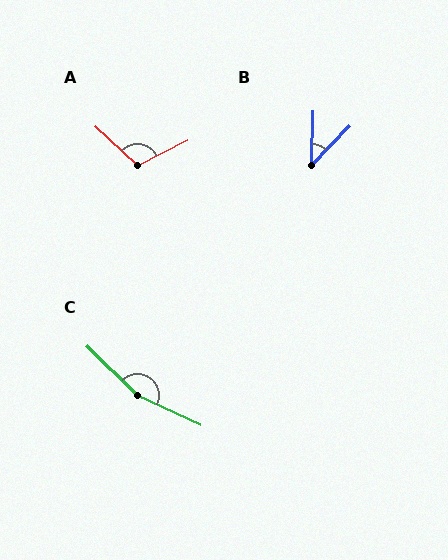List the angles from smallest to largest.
B (43°), A (110°), C (160°).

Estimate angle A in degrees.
Approximately 110 degrees.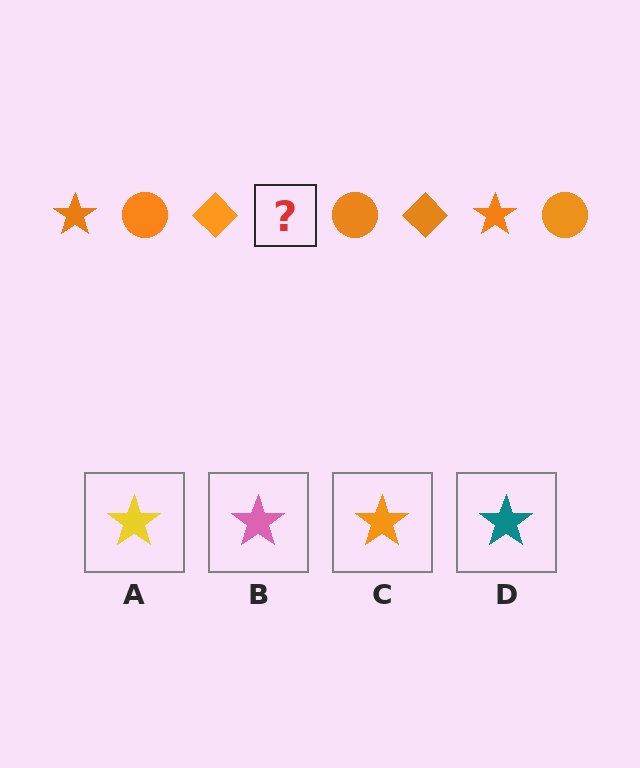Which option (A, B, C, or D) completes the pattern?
C.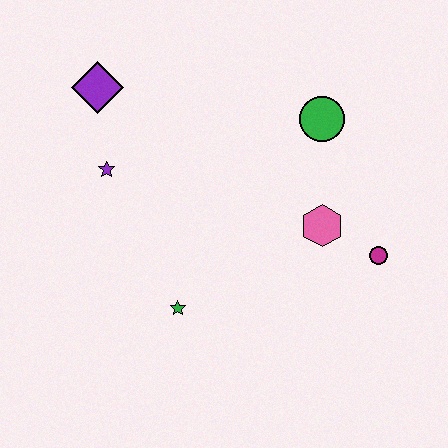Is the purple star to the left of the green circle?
Yes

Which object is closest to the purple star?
The purple diamond is closest to the purple star.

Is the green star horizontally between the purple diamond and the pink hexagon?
Yes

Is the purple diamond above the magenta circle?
Yes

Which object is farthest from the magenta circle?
The purple diamond is farthest from the magenta circle.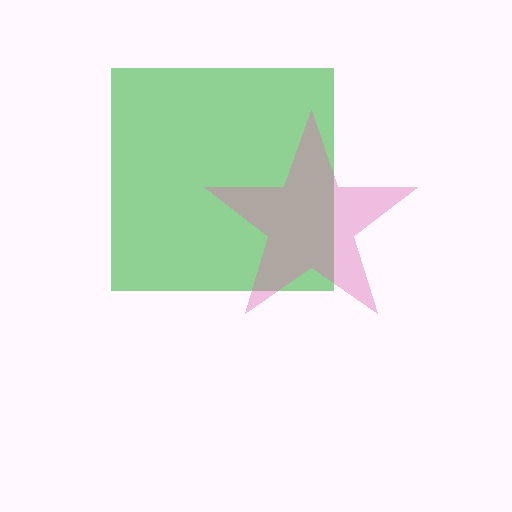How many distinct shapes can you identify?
There are 2 distinct shapes: a green square, a pink star.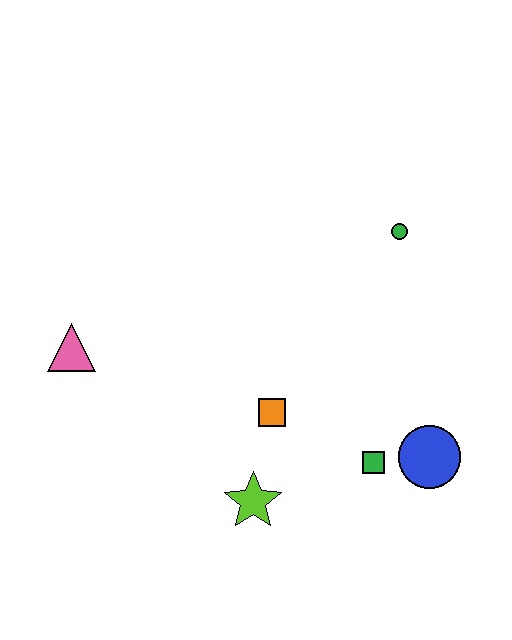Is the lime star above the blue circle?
No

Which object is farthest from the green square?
The pink triangle is farthest from the green square.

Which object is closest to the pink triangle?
The orange square is closest to the pink triangle.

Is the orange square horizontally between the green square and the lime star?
Yes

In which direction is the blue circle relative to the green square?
The blue circle is to the right of the green square.